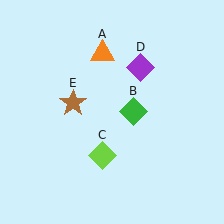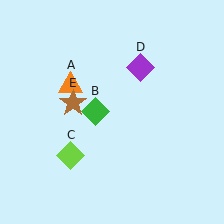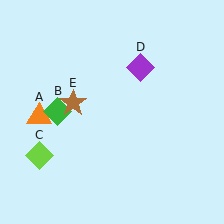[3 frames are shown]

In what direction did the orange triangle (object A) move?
The orange triangle (object A) moved down and to the left.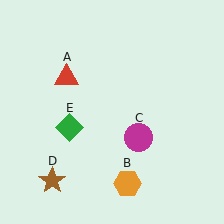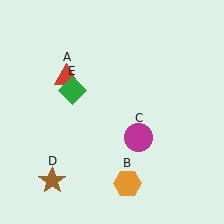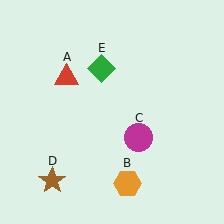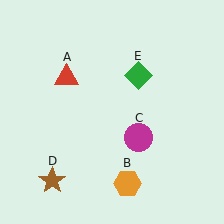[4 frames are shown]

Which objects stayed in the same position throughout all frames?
Red triangle (object A) and orange hexagon (object B) and magenta circle (object C) and brown star (object D) remained stationary.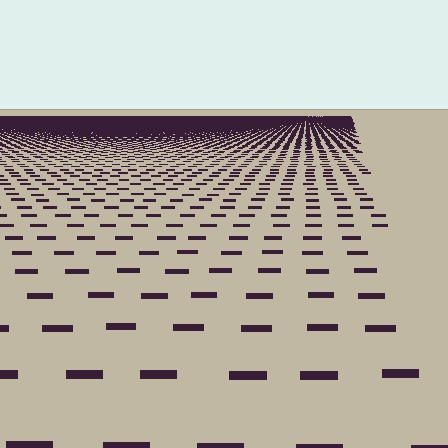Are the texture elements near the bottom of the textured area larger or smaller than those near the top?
Larger. Near the bottom, elements are closer to the viewer and appear at a bigger on-screen size.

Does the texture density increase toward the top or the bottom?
Density increases toward the top.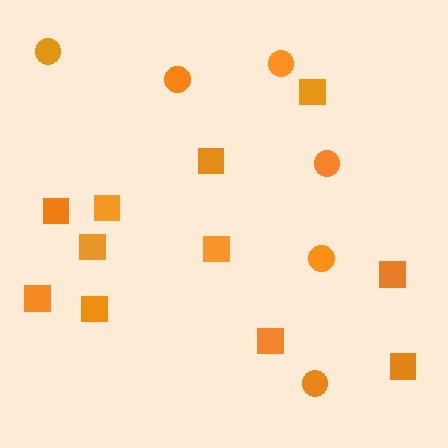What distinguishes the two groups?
There are 2 groups: one group of circles (6) and one group of squares (11).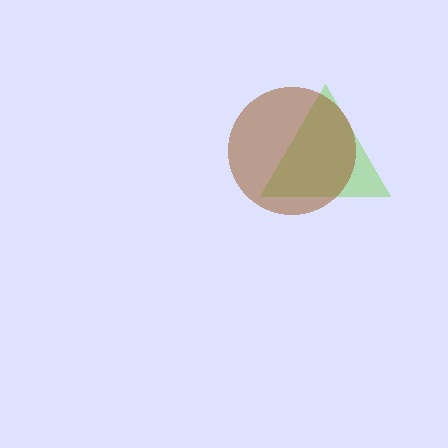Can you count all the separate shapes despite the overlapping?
Yes, there are 2 separate shapes.